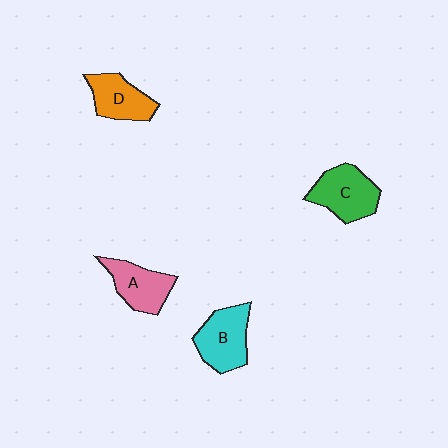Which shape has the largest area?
Shape C (green).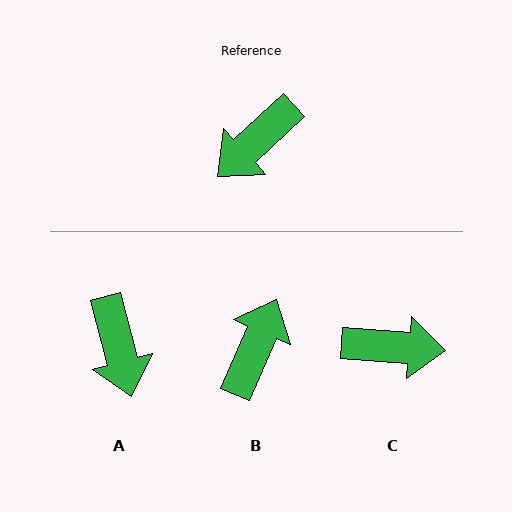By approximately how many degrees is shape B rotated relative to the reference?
Approximately 157 degrees clockwise.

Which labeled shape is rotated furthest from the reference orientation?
B, about 157 degrees away.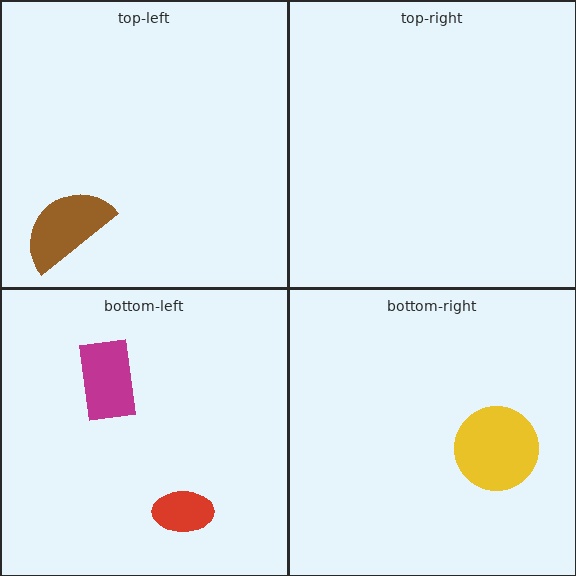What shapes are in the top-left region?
The brown semicircle.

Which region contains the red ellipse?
The bottom-left region.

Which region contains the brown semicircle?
The top-left region.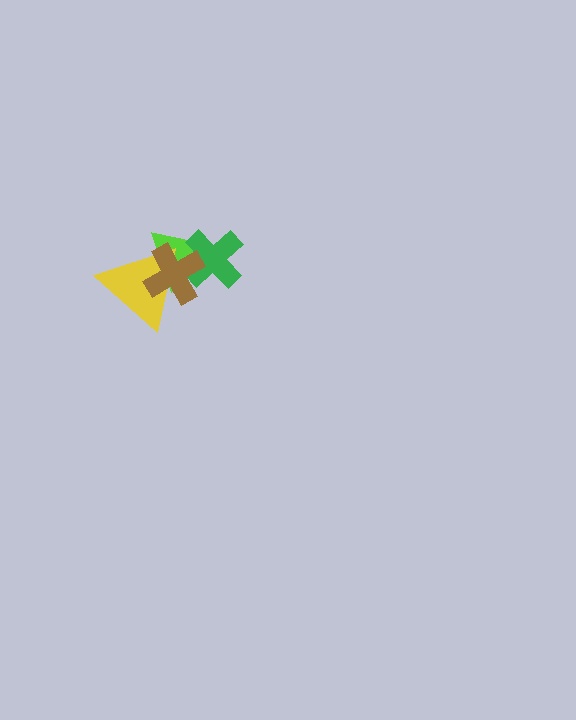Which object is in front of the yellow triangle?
The brown cross is in front of the yellow triangle.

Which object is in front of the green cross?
The brown cross is in front of the green cross.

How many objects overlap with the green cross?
2 objects overlap with the green cross.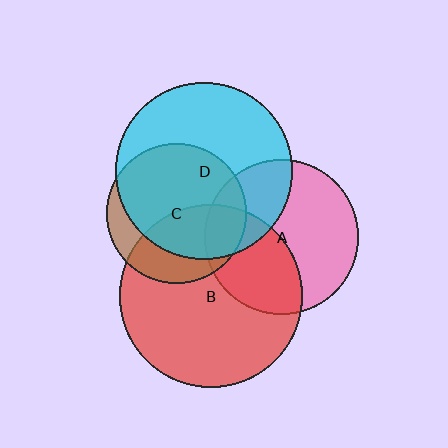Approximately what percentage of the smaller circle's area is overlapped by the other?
Approximately 20%.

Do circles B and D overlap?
Yes.